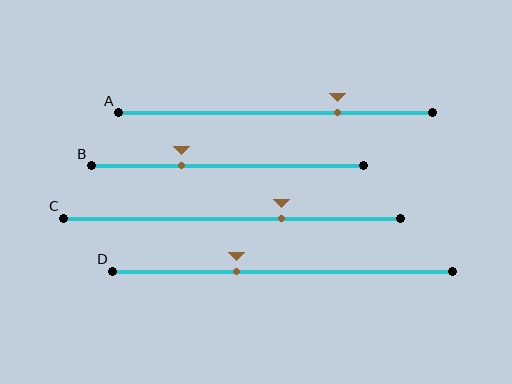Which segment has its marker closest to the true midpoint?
Segment D has its marker closest to the true midpoint.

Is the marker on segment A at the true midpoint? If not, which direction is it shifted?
No, the marker on segment A is shifted to the right by about 20% of the segment length.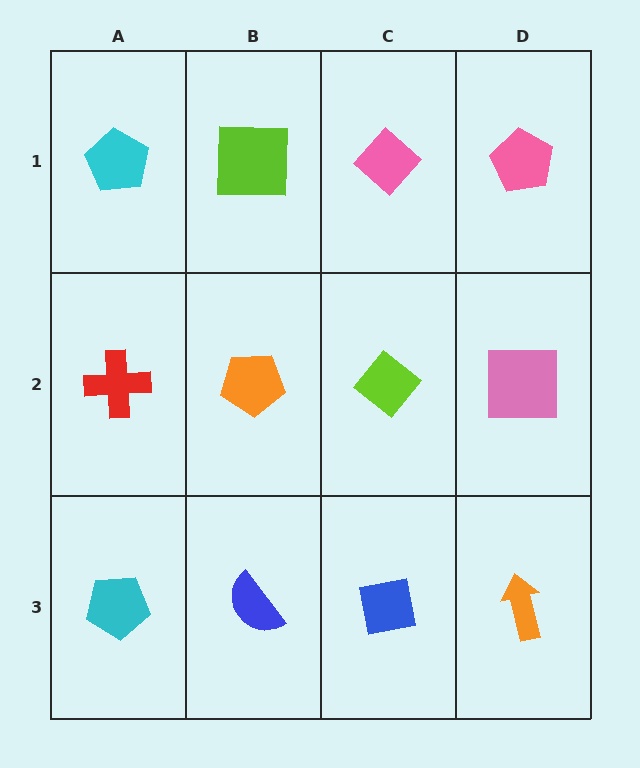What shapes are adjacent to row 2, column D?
A pink pentagon (row 1, column D), an orange arrow (row 3, column D), a lime diamond (row 2, column C).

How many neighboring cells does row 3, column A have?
2.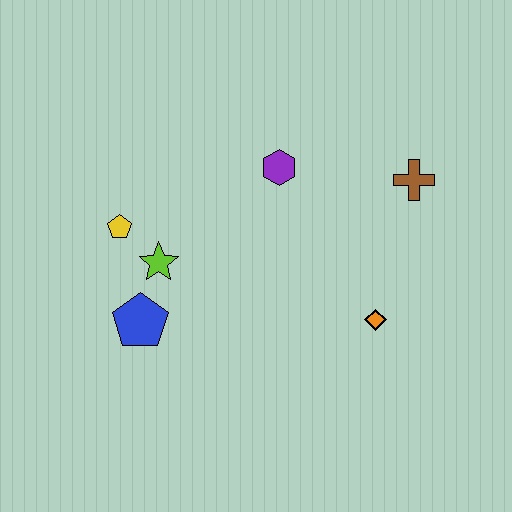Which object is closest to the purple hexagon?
The brown cross is closest to the purple hexagon.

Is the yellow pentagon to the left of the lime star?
Yes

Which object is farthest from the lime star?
The brown cross is farthest from the lime star.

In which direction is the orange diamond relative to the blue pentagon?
The orange diamond is to the right of the blue pentagon.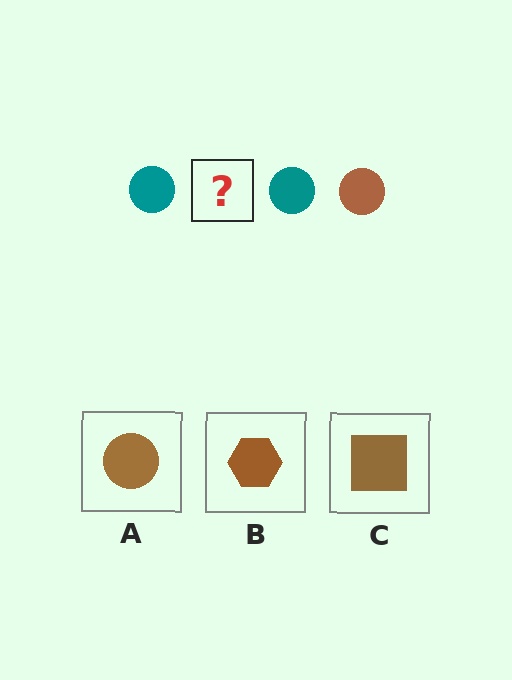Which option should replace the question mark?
Option A.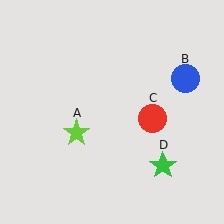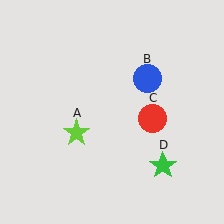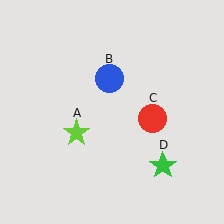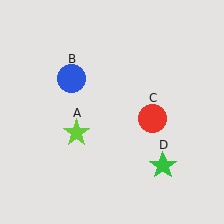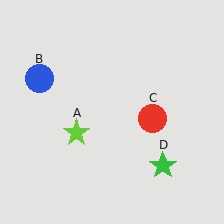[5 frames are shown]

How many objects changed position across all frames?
1 object changed position: blue circle (object B).